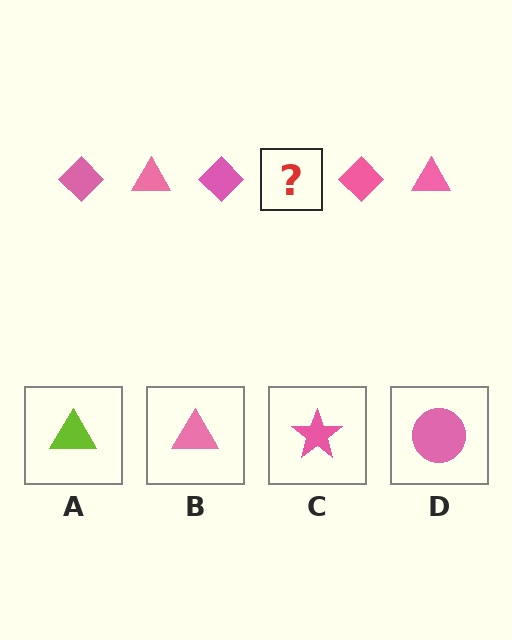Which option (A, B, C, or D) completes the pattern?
B.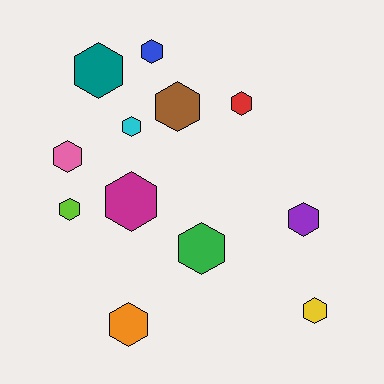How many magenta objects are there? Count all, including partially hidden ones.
There is 1 magenta object.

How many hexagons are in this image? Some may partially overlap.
There are 12 hexagons.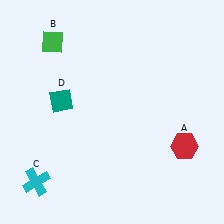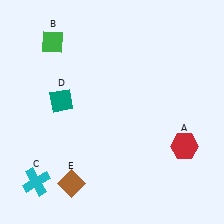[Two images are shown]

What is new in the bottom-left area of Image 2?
A brown diamond (E) was added in the bottom-left area of Image 2.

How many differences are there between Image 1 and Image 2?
There is 1 difference between the two images.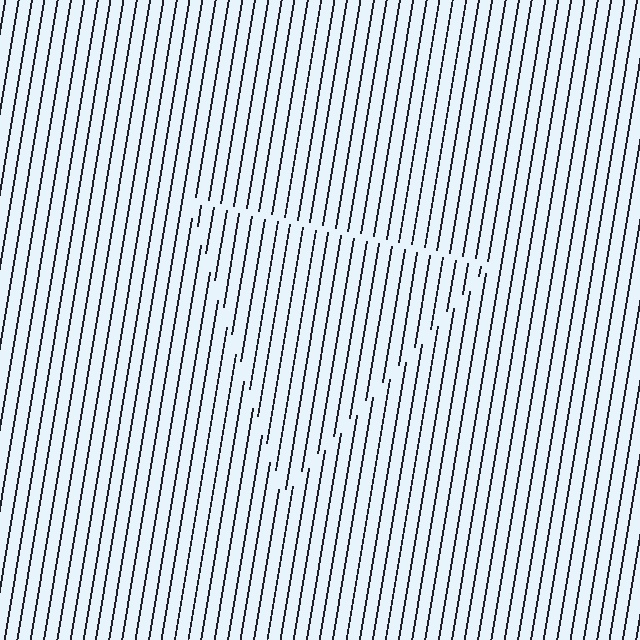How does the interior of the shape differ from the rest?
The interior of the shape contains the same grating, shifted by half a period — the contour is defined by the phase discontinuity where line-ends from the inner and outer gratings abut.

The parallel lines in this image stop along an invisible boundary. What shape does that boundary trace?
An illusory triangle. The interior of the shape contains the same grating, shifted by half a period — the contour is defined by the phase discontinuity where line-ends from the inner and outer gratings abut.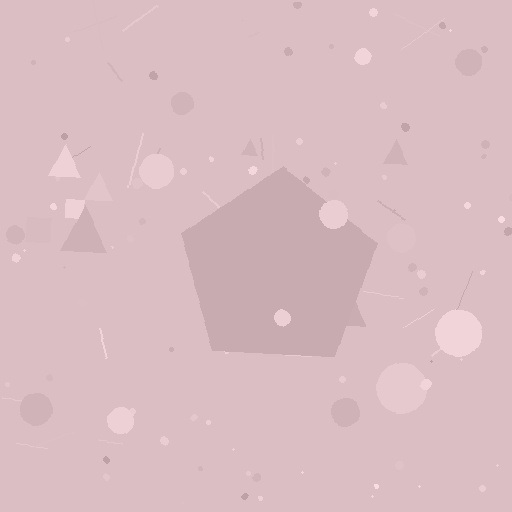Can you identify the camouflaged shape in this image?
The camouflaged shape is a pentagon.